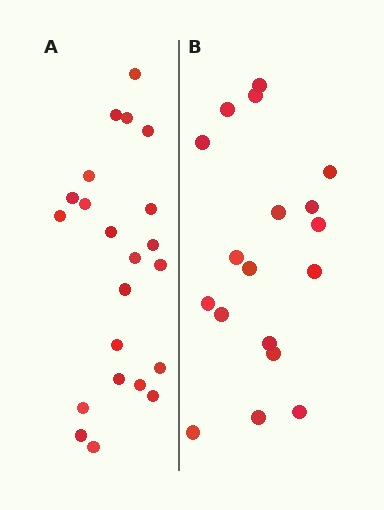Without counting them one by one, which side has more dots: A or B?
Region A (the left region) has more dots.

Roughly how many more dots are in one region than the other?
Region A has about 4 more dots than region B.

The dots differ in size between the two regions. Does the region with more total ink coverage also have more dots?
No. Region B has more total ink coverage because its dots are larger, but region A actually contains more individual dots. Total area can be misleading — the number of items is what matters here.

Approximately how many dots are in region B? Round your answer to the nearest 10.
About 20 dots. (The exact count is 18, which rounds to 20.)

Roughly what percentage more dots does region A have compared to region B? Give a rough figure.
About 20% more.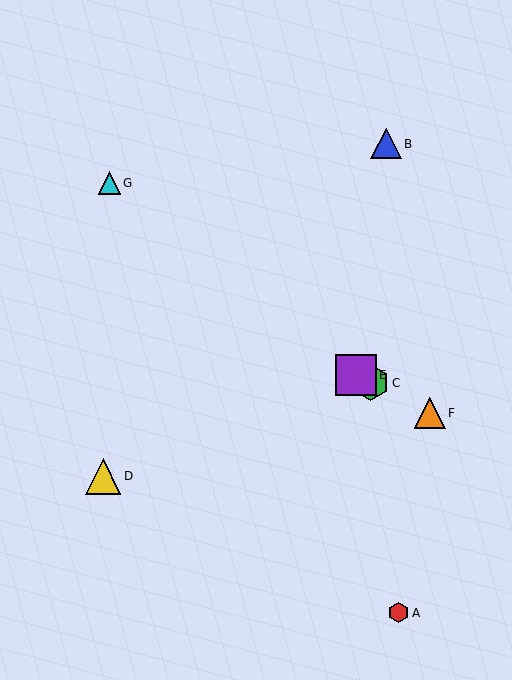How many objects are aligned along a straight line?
3 objects (C, E, F) are aligned along a straight line.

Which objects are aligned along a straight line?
Objects C, E, F are aligned along a straight line.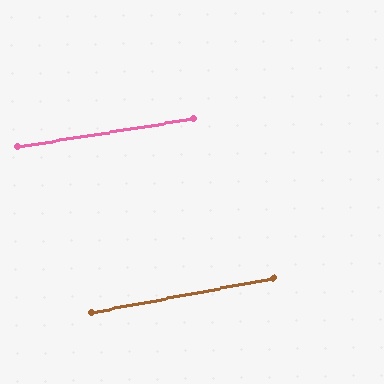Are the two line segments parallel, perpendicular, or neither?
Parallel — their directions differ by only 1.4°.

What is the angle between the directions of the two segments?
Approximately 1 degree.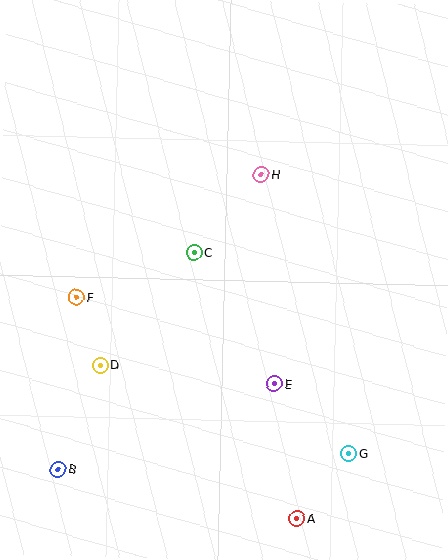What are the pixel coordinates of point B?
Point B is at (58, 470).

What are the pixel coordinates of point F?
Point F is at (76, 297).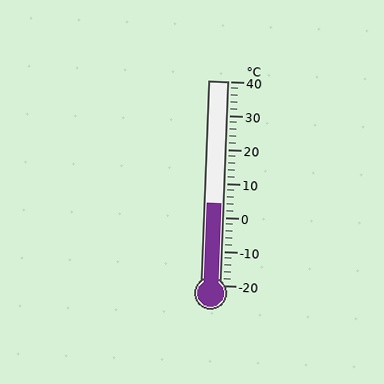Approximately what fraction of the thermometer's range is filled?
The thermometer is filled to approximately 40% of its range.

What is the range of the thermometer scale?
The thermometer scale ranges from -20°C to 40°C.